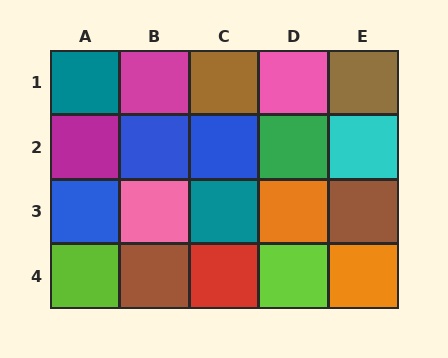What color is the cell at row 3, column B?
Pink.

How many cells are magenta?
2 cells are magenta.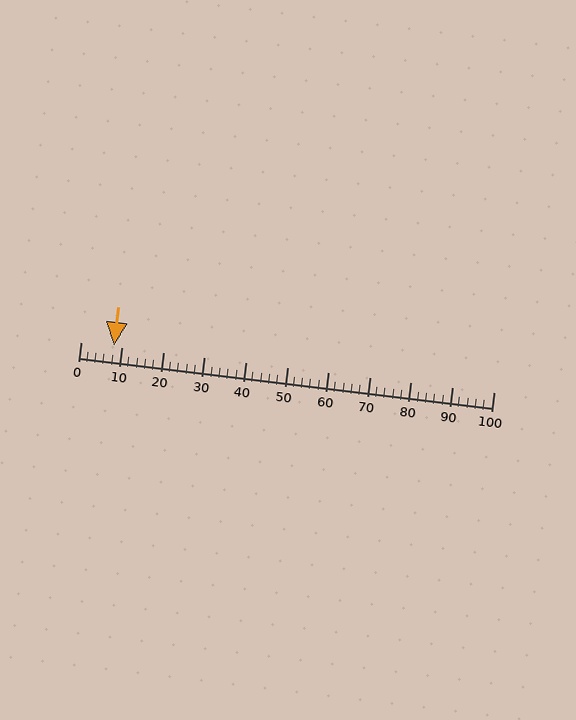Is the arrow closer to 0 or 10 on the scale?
The arrow is closer to 10.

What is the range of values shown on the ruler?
The ruler shows values from 0 to 100.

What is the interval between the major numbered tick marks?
The major tick marks are spaced 10 units apart.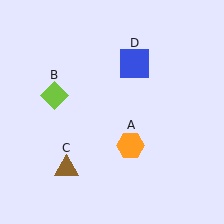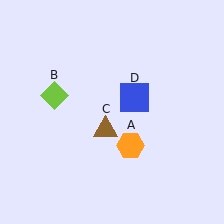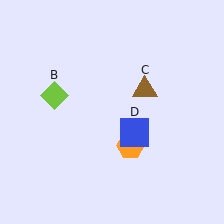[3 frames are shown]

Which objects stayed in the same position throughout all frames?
Orange hexagon (object A) and lime diamond (object B) remained stationary.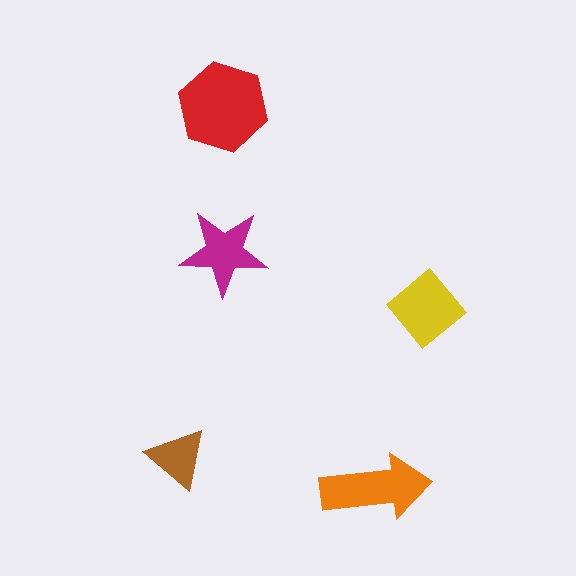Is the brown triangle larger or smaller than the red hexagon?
Smaller.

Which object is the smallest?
The brown triangle.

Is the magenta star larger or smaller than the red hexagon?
Smaller.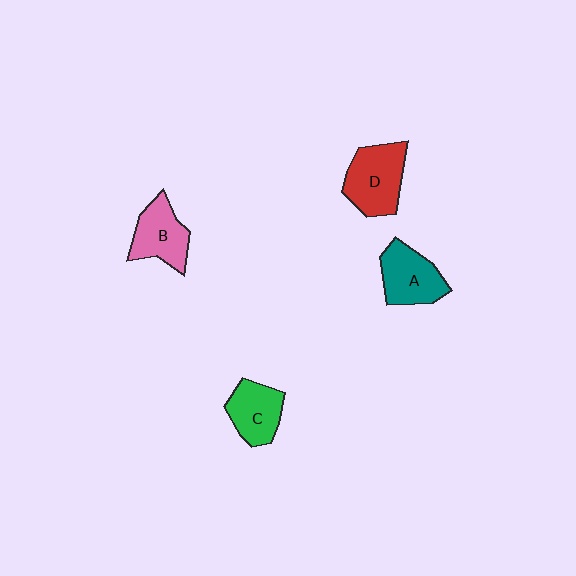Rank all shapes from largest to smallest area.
From largest to smallest: D (red), A (teal), B (pink), C (green).